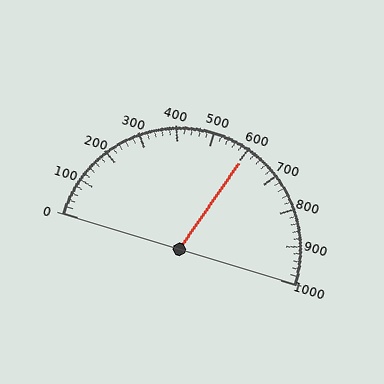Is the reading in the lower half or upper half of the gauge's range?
The reading is in the upper half of the range (0 to 1000).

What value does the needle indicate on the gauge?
The needle indicates approximately 600.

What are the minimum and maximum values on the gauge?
The gauge ranges from 0 to 1000.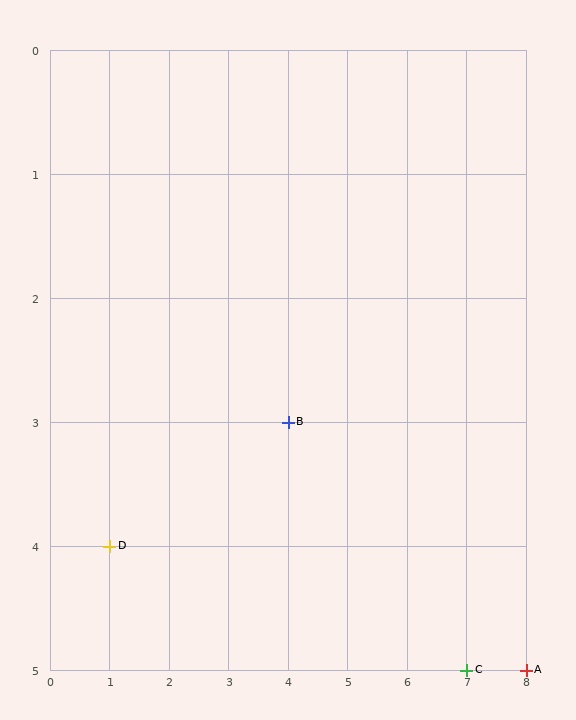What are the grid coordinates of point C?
Point C is at grid coordinates (7, 5).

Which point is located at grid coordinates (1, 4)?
Point D is at (1, 4).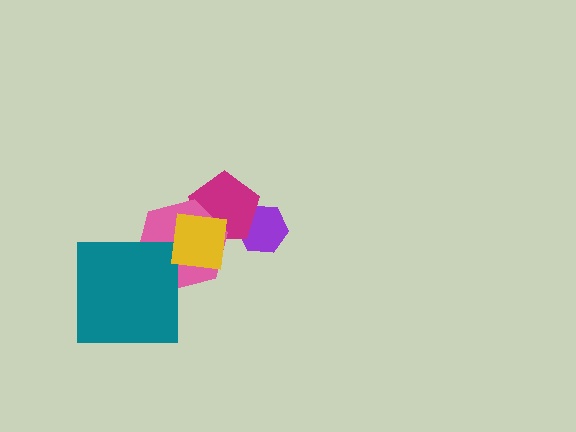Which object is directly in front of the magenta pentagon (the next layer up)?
The pink hexagon is directly in front of the magenta pentagon.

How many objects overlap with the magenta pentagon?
3 objects overlap with the magenta pentagon.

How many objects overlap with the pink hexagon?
3 objects overlap with the pink hexagon.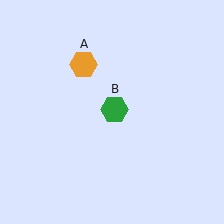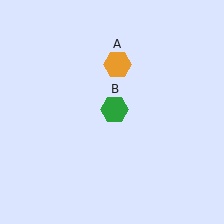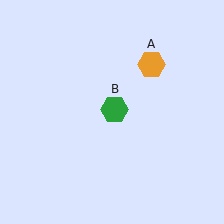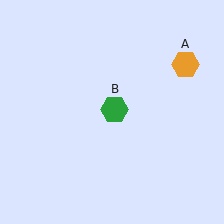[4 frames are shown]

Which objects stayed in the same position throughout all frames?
Green hexagon (object B) remained stationary.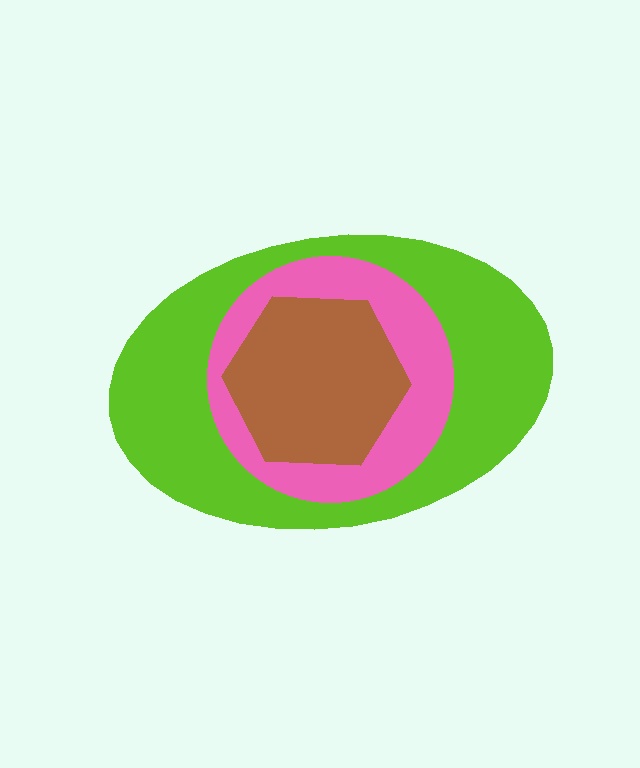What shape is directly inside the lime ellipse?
The pink circle.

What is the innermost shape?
The brown hexagon.